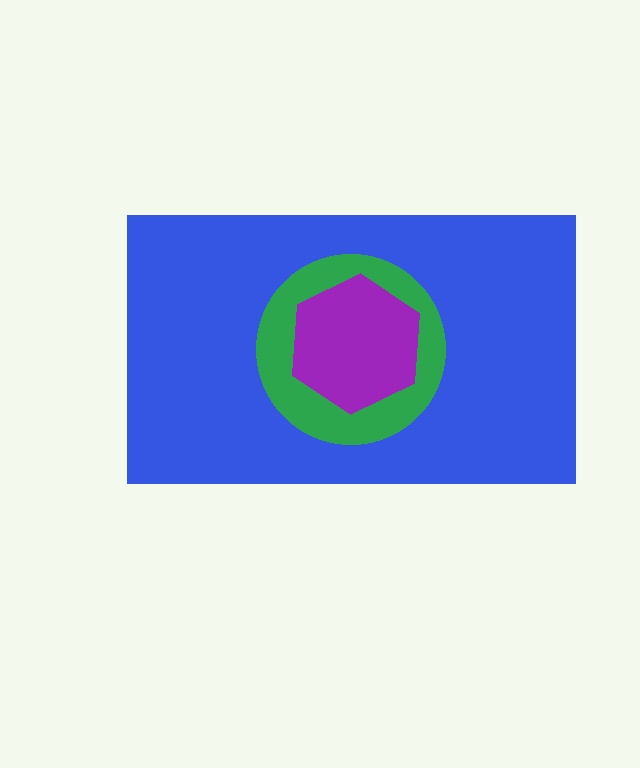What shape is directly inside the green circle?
The purple hexagon.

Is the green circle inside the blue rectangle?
Yes.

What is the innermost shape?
The purple hexagon.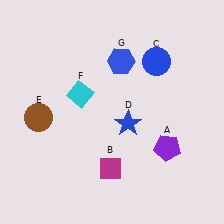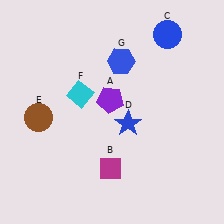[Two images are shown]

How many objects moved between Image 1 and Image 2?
2 objects moved between the two images.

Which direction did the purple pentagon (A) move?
The purple pentagon (A) moved left.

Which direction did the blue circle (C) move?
The blue circle (C) moved up.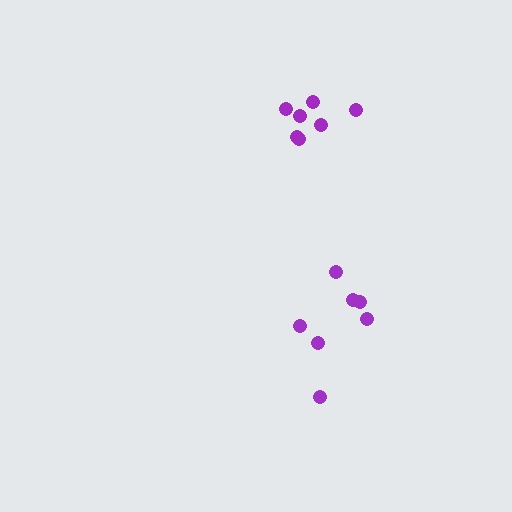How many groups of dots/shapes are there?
There are 2 groups.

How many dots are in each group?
Group 1: 7 dots, Group 2: 7 dots (14 total).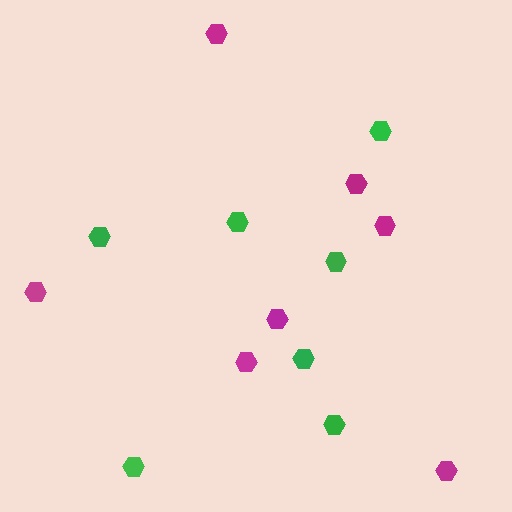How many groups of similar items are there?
There are 2 groups: one group of green hexagons (7) and one group of magenta hexagons (7).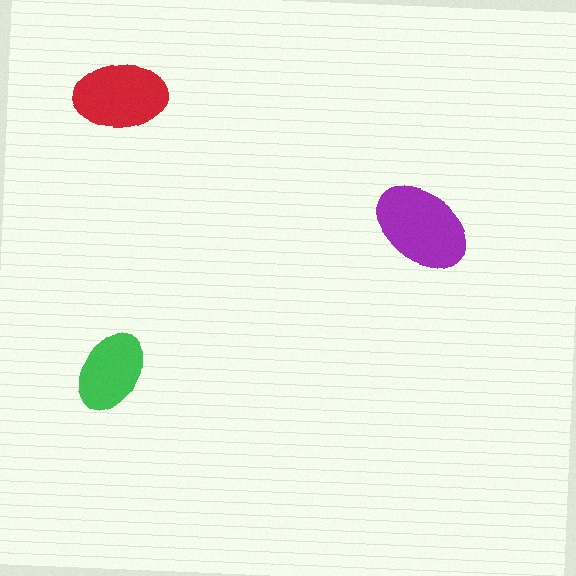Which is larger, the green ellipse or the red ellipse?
The red one.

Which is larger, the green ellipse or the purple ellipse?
The purple one.